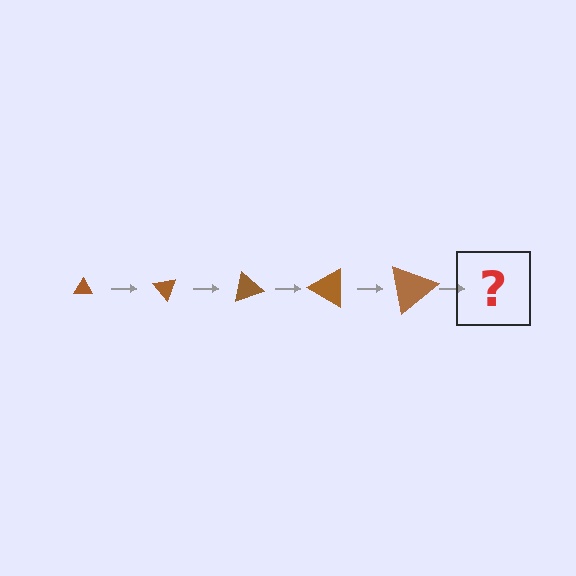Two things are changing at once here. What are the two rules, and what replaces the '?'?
The two rules are that the triangle grows larger each step and it rotates 50 degrees each step. The '?' should be a triangle, larger than the previous one and rotated 250 degrees from the start.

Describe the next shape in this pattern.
It should be a triangle, larger than the previous one and rotated 250 degrees from the start.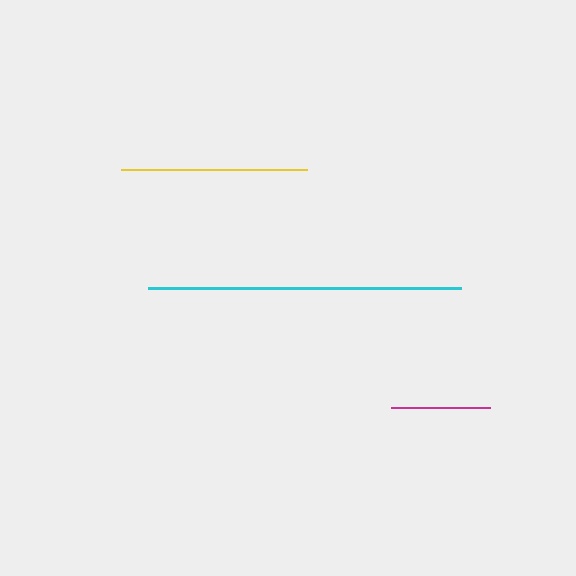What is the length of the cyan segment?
The cyan segment is approximately 313 pixels long.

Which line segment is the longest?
The cyan line is the longest at approximately 313 pixels.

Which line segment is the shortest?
The magenta line is the shortest at approximately 98 pixels.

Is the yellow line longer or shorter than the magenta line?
The yellow line is longer than the magenta line.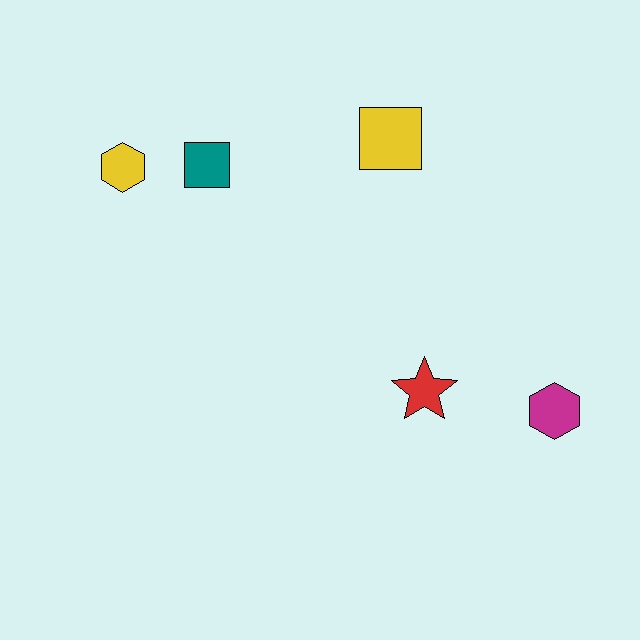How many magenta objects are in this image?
There is 1 magenta object.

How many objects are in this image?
There are 5 objects.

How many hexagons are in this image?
There are 2 hexagons.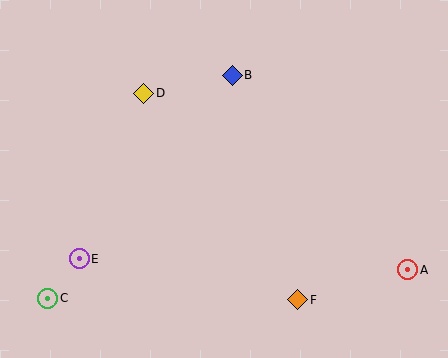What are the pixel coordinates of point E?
Point E is at (79, 259).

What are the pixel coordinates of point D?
Point D is at (144, 93).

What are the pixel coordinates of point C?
Point C is at (48, 298).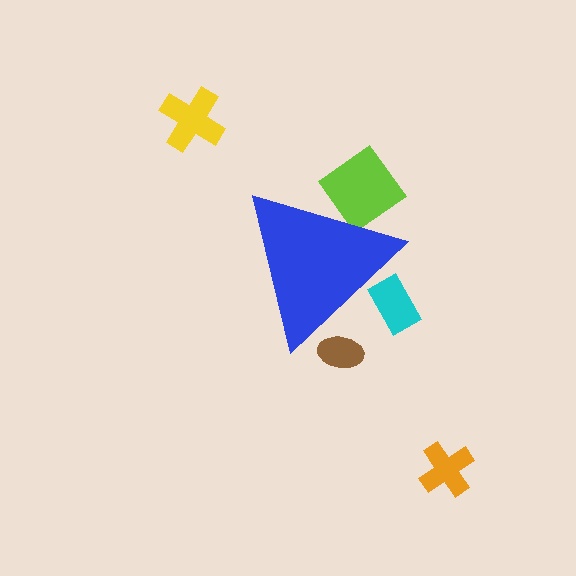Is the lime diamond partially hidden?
Yes, the lime diamond is partially hidden behind the blue triangle.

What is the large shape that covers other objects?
A blue triangle.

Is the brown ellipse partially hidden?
Yes, the brown ellipse is partially hidden behind the blue triangle.